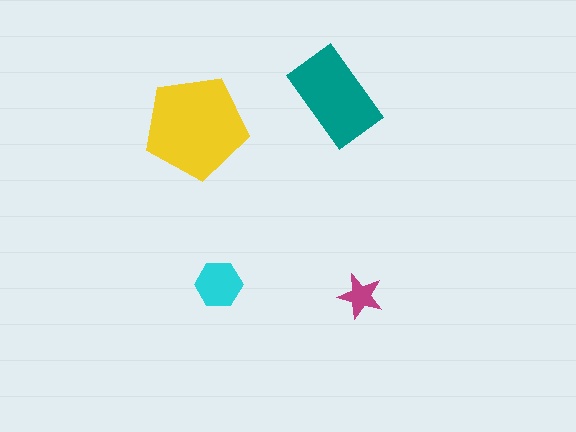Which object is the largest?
The yellow pentagon.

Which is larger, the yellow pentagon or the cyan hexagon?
The yellow pentagon.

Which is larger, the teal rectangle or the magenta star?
The teal rectangle.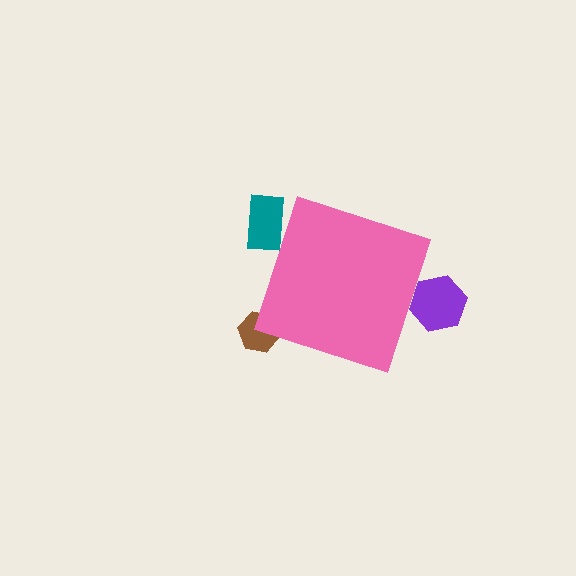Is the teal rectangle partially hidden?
Yes, the teal rectangle is partially hidden behind the pink diamond.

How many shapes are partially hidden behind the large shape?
3 shapes are partially hidden.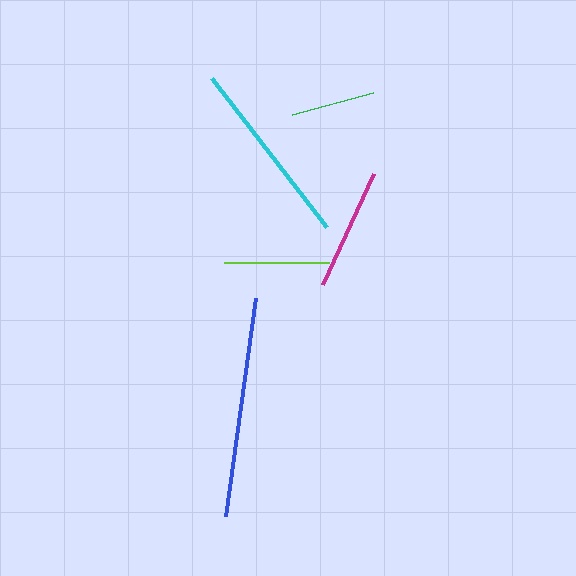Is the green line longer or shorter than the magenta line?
The magenta line is longer than the green line.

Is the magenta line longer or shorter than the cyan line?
The cyan line is longer than the magenta line.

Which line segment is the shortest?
The green line is the shortest at approximately 84 pixels.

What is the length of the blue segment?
The blue segment is approximately 220 pixels long.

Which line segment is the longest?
The blue line is the longest at approximately 220 pixels.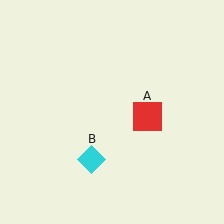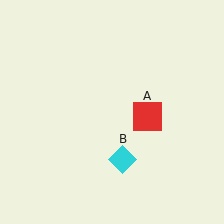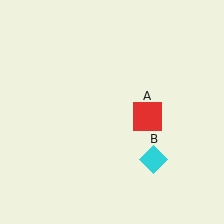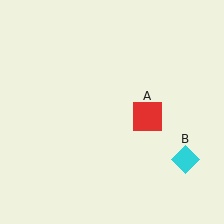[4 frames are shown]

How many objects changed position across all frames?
1 object changed position: cyan diamond (object B).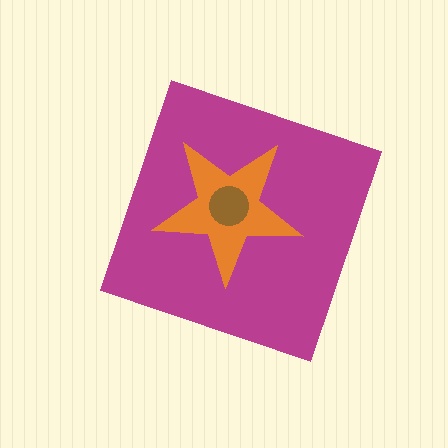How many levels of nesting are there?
3.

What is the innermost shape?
The brown circle.